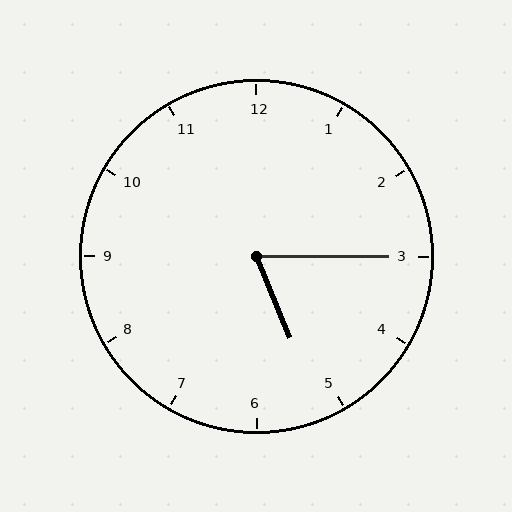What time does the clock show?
5:15.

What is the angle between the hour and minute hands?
Approximately 68 degrees.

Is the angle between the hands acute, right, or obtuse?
It is acute.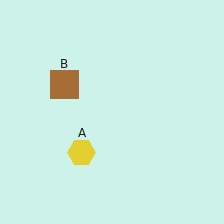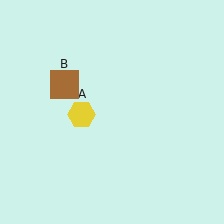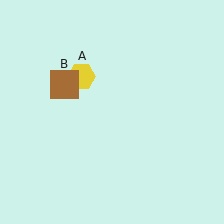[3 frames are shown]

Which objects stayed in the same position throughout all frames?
Brown square (object B) remained stationary.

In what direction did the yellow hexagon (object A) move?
The yellow hexagon (object A) moved up.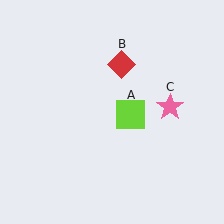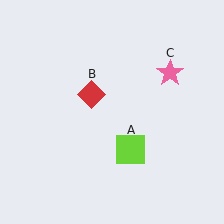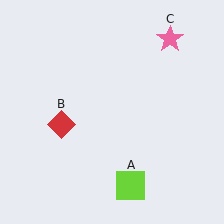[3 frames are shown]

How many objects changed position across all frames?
3 objects changed position: lime square (object A), red diamond (object B), pink star (object C).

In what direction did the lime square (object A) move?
The lime square (object A) moved down.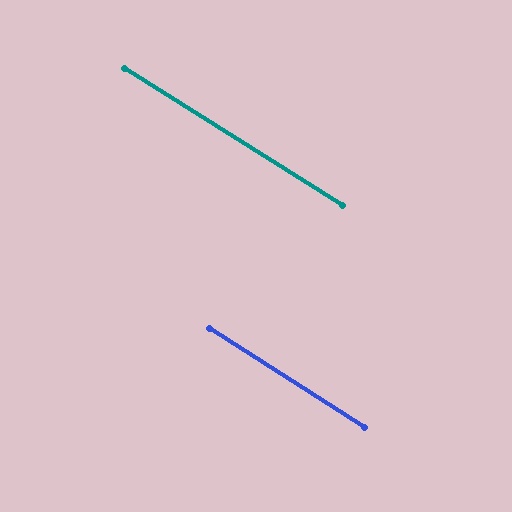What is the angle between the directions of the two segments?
Approximately 0 degrees.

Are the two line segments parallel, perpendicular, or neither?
Parallel — their directions differ by only 0.3°.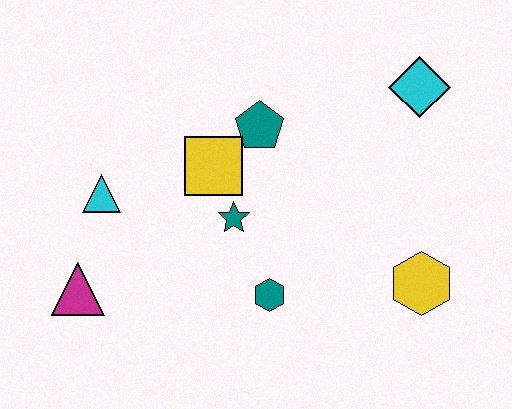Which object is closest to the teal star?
The yellow square is closest to the teal star.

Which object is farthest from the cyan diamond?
The magenta triangle is farthest from the cyan diamond.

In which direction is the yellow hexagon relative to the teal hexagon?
The yellow hexagon is to the right of the teal hexagon.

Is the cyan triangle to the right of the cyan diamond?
No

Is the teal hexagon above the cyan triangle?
No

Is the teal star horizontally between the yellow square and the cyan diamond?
Yes